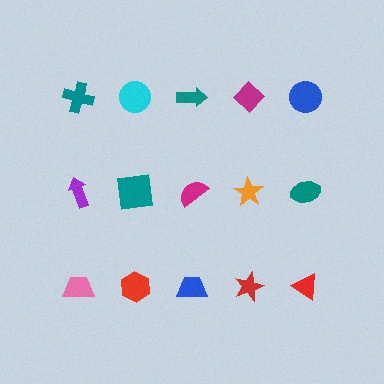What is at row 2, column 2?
A teal square.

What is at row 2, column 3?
A magenta semicircle.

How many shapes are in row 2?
5 shapes.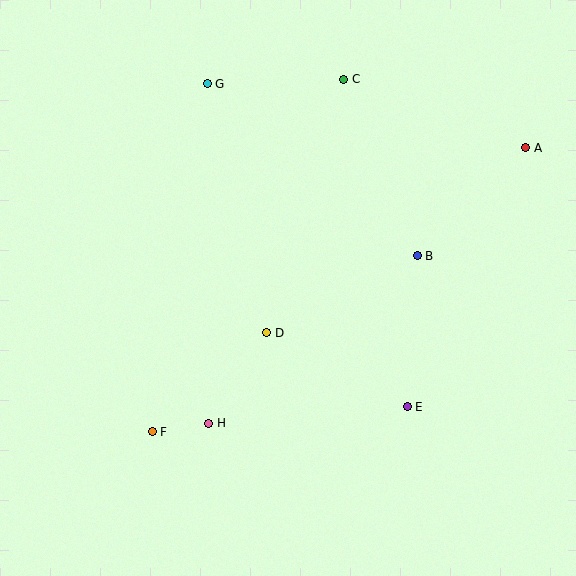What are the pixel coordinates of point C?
Point C is at (344, 79).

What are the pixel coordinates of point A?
Point A is at (526, 148).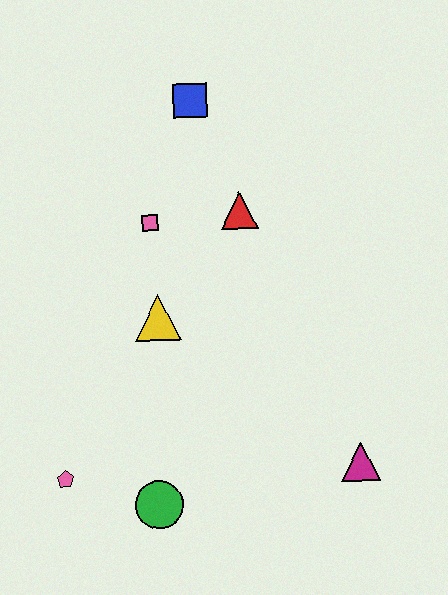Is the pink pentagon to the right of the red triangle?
No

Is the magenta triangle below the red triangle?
Yes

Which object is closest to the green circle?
The pink pentagon is closest to the green circle.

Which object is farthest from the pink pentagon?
The blue square is farthest from the pink pentagon.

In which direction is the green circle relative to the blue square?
The green circle is below the blue square.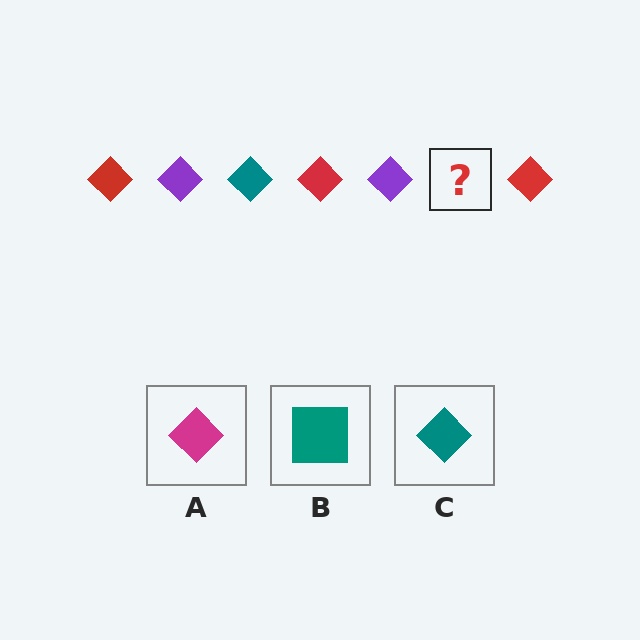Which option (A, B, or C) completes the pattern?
C.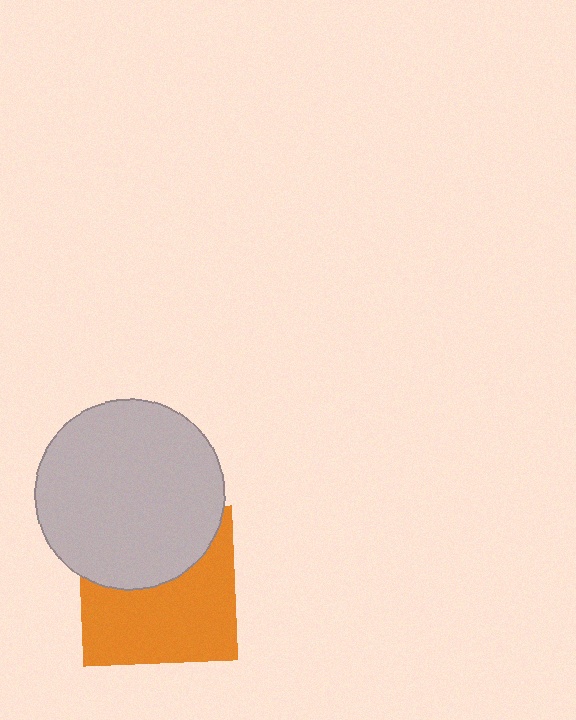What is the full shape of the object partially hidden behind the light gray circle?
The partially hidden object is an orange square.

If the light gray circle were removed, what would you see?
You would see the complete orange square.